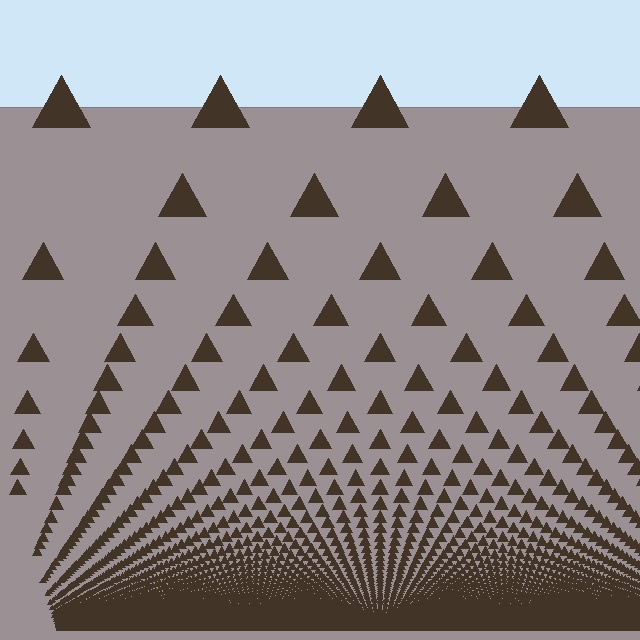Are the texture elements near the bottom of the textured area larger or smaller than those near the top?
Smaller. The gradient is inverted — elements near the bottom are smaller and denser.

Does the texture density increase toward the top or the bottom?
Density increases toward the bottom.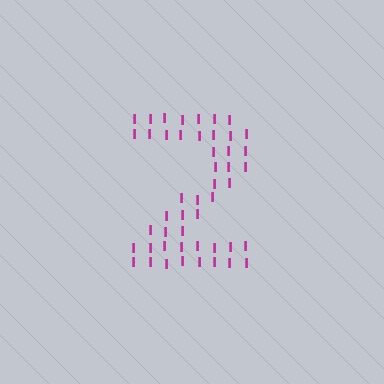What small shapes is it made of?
It is made of small letter I's.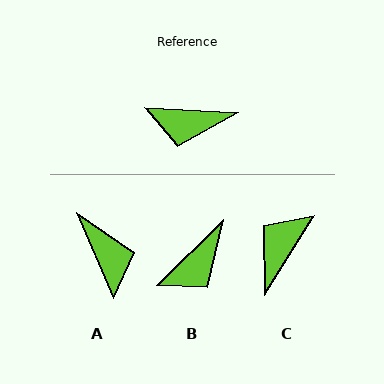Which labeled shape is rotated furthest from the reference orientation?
C, about 119 degrees away.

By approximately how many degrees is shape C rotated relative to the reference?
Approximately 119 degrees clockwise.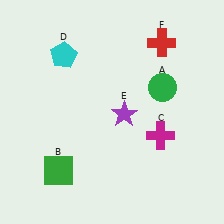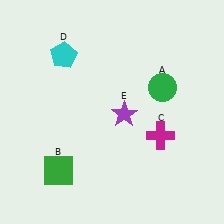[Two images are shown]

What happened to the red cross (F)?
The red cross (F) was removed in Image 2. It was in the top-right area of Image 1.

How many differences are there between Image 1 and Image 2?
There is 1 difference between the two images.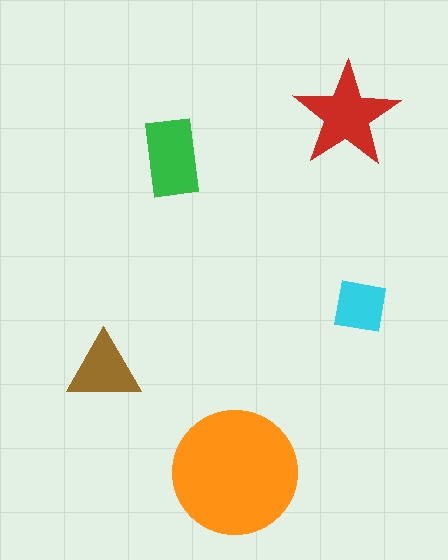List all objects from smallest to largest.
The cyan square, the brown triangle, the green rectangle, the red star, the orange circle.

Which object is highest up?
The red star is topmost.